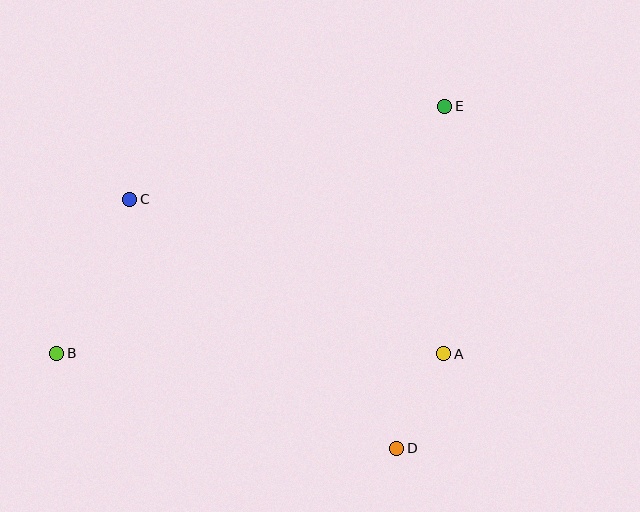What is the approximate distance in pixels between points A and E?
The distance between A and E is approximately 248 pixels.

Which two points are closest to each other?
Points A and D are closest to each other.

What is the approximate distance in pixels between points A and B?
The distance between A and B is approximately 387 pixels.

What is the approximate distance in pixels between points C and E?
The distance between C and E is approximately 328 pixels.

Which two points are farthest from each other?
Points B and E are farthest from each other.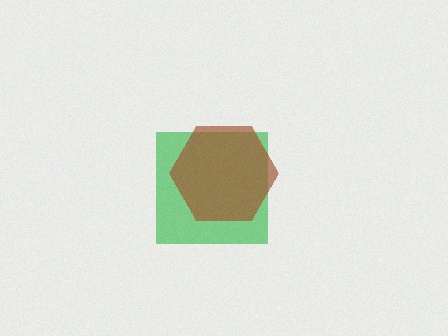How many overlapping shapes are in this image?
There are 2 overlapping shapes in the image.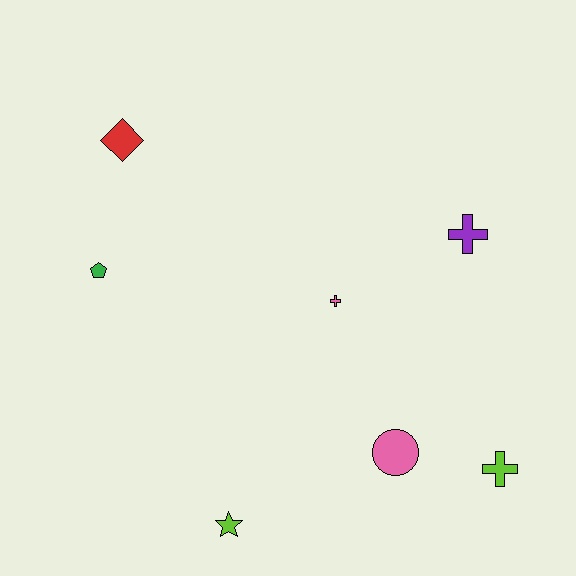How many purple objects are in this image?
There is 1 purple object.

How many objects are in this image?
There are 7 objects.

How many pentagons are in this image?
There is 1 pentagon.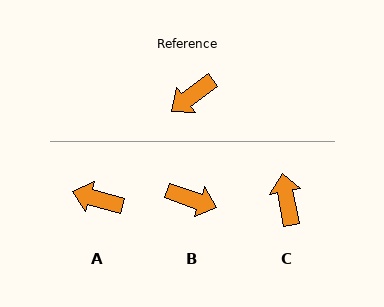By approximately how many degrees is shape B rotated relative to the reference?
Approximately 124 degrees counter-clockwise.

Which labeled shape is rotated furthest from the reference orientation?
B, about 124 degrees away.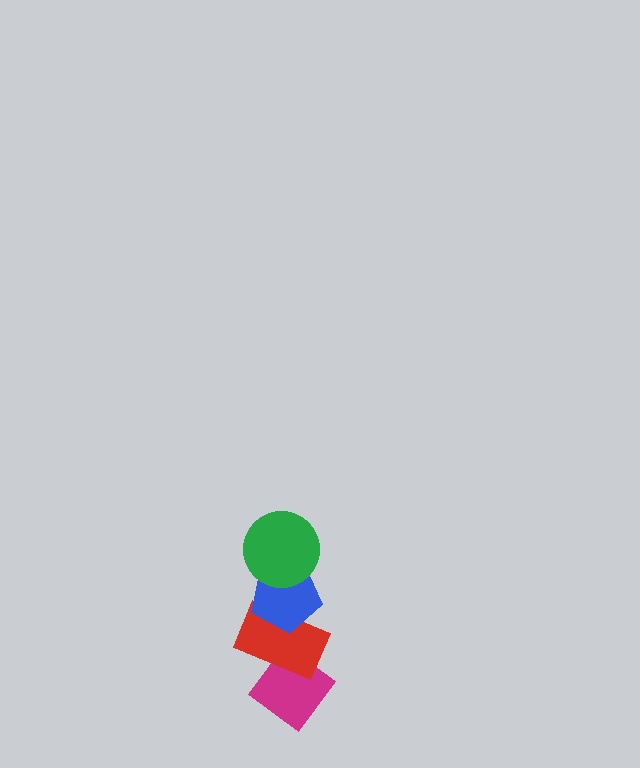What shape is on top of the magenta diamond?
The red rectangle is on top of the magenta diamond.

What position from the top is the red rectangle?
The red rectangle is 3rd from the top.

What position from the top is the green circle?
The green circle is 1st from the top.